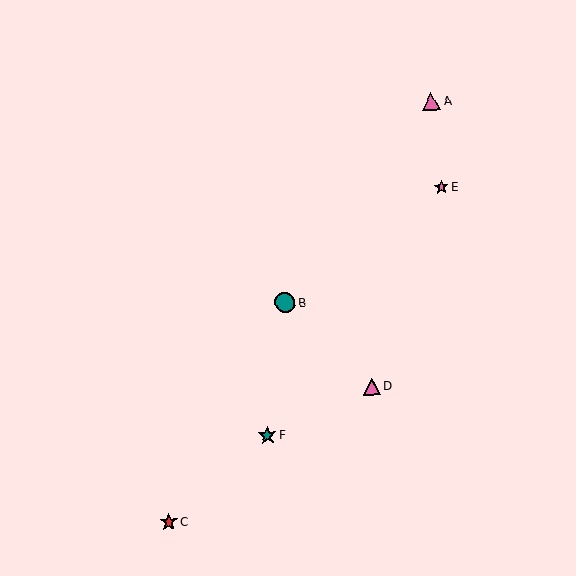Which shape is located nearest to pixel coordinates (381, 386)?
The pink triangle (labeled D) at (372, 386) is nearest to that location.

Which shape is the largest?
The teal circle (labeled B) is the largest.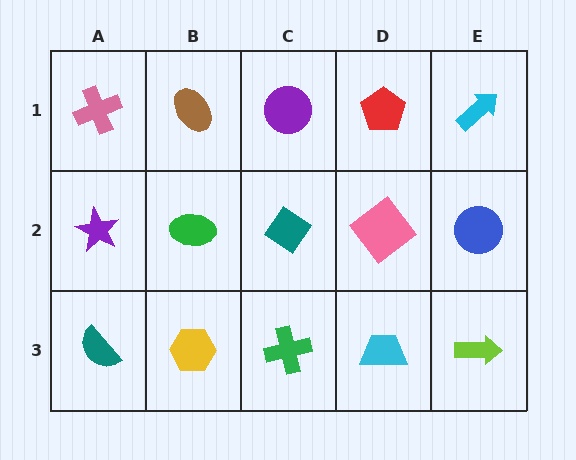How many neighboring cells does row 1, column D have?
3.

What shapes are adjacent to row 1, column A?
A purple star (row 2, column A), a brown ellipse (row 1, column B).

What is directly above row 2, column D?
A red pentagon.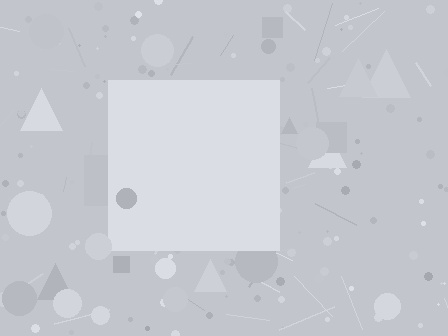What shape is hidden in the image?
A square is hidden in the image.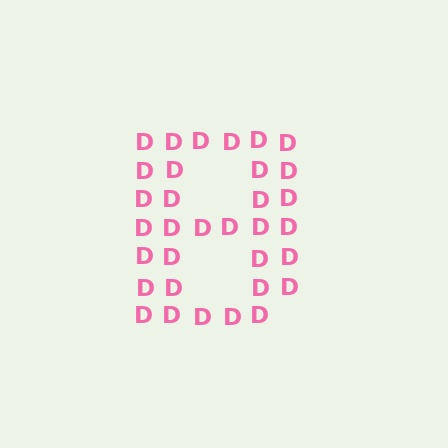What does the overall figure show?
The overall figure shows the letter B.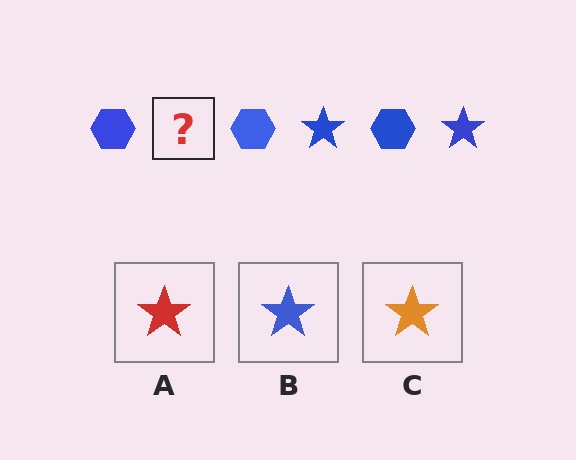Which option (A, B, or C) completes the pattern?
B.